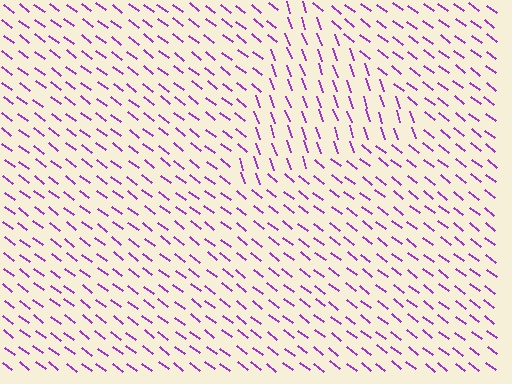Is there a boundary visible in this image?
Yes, there is a texture boundary formed by a change in line orientation.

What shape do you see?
I see a triangle.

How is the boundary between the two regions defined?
The boundary is defined purely by a change in line orientation (approximately 33 degrees difference). All lines are the same color and thickness.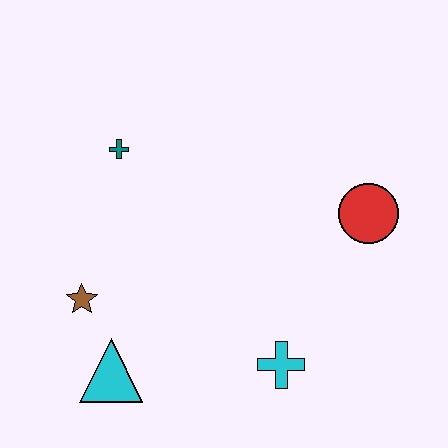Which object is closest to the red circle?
The cyan cross is closest to the red circle.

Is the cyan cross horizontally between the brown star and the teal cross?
No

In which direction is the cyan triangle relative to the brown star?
The cyan triangle is below the brown star.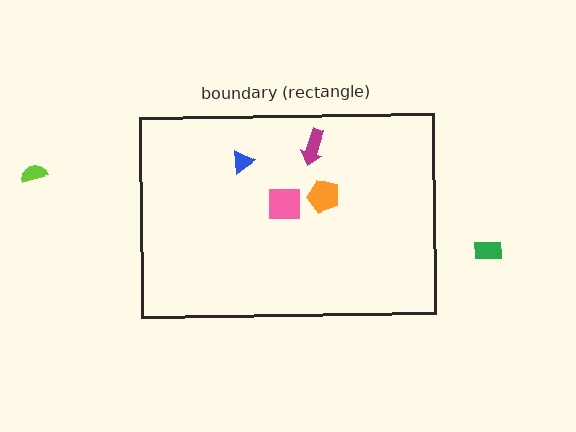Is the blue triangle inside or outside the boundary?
Inside.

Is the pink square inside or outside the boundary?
Inside.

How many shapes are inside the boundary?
4 inside, 2 outside.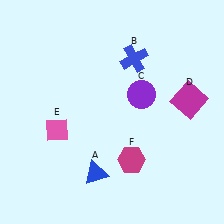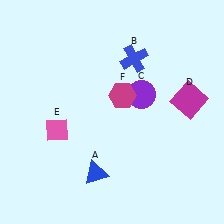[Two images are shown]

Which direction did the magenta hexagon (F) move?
The magenta hexagon (F) moved up.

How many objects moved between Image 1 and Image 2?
1 object moved between the two images.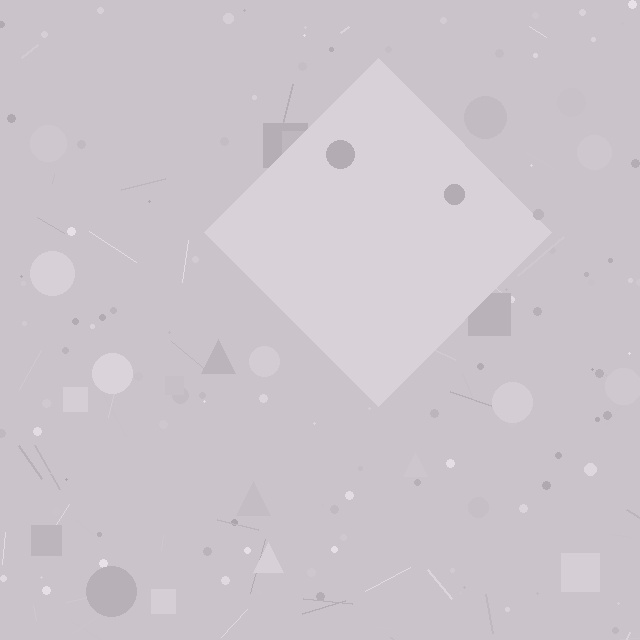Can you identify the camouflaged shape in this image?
The camouflaged shape is a diamond.